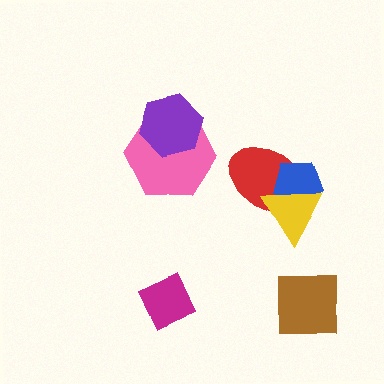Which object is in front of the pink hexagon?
The purple hexagon is in front of the pink hexagon.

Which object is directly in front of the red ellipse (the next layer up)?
The blue pentagon is directly in front of the red ellipse.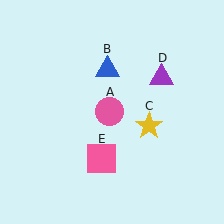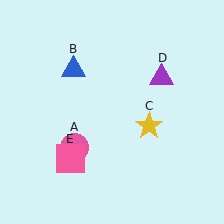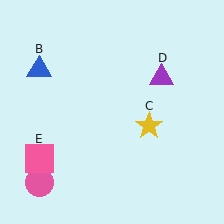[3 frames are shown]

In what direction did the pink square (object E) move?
The pink square (object E) moved left.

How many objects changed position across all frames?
3 objects changed position: pink circle (object A), blue triangle (object B), pink square (object E).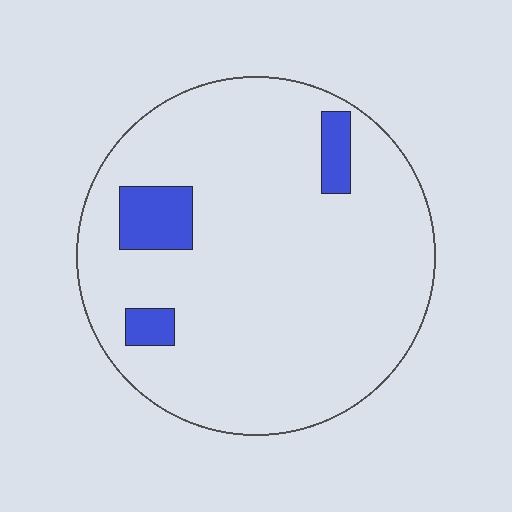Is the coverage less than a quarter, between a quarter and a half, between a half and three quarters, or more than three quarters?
Less than a quarter.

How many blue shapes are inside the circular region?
3.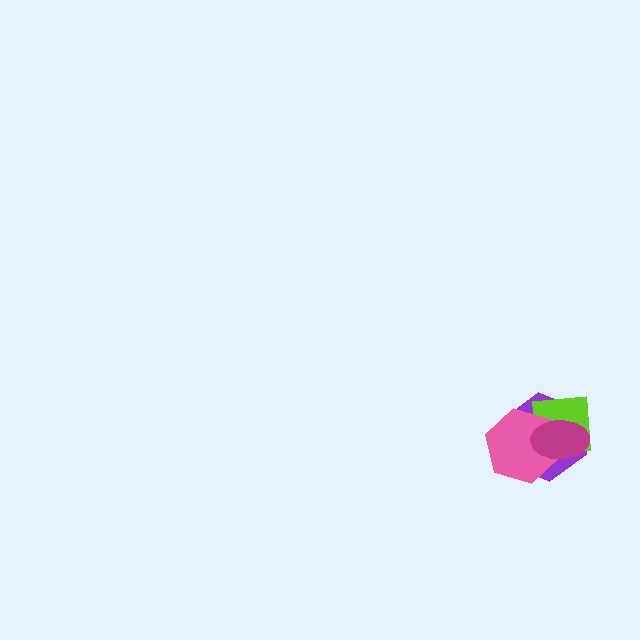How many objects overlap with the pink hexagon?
3 objects overlap with the pink hexagon.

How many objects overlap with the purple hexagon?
3 objects overlap with the purple hexagon.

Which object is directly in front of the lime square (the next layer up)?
The pink hexagon is directly in front of the lime square.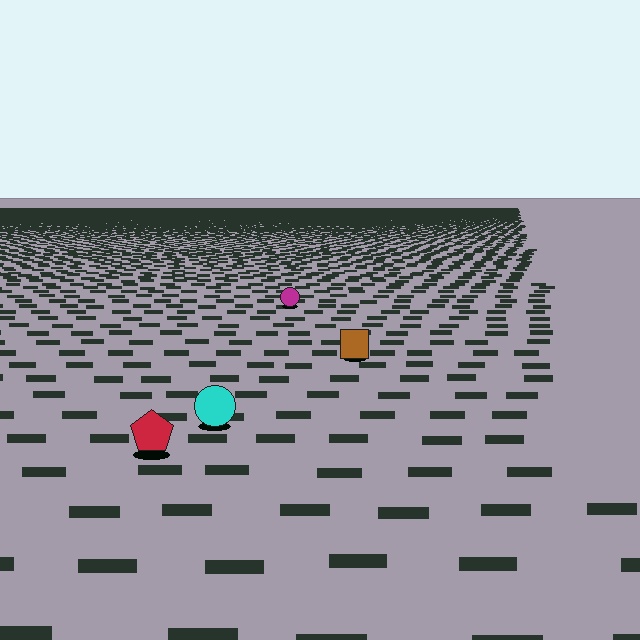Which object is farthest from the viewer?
The magenta circle is farthest from the viewer. It appears smaller and the ground texture around it is denser.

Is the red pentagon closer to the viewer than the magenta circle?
Yes. The red pentagon is closer — you can tell from the texture gradient: the ground texture is coarser near it.